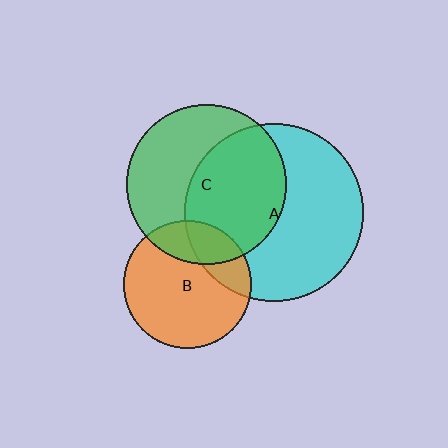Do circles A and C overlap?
Yes.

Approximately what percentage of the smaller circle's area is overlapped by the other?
Approximately 50%.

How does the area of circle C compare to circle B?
Approximately 1.6 times.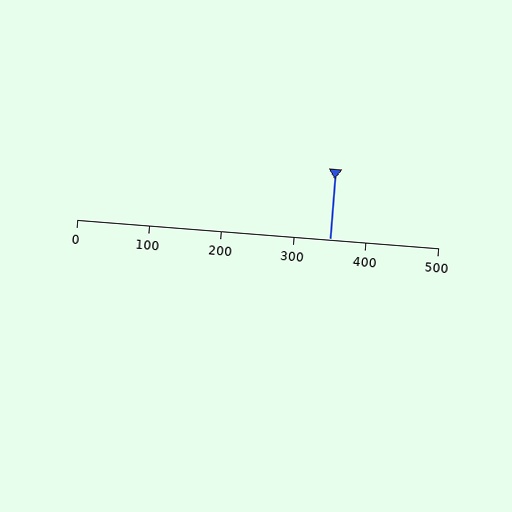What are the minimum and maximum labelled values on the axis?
The axis runs from 0 to 500.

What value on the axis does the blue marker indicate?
The marker indicates approximately 350.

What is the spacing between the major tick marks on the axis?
The major ticks are spaced 100 apart.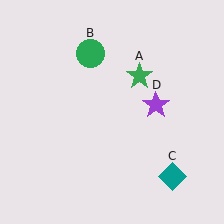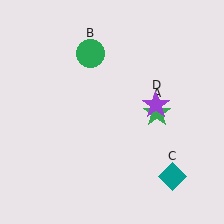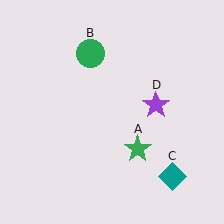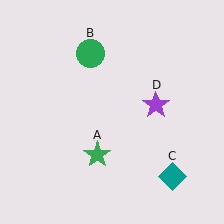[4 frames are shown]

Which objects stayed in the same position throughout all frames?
Green circle (object B) and teal diamond (object C) and purple star (object D) remained stationary.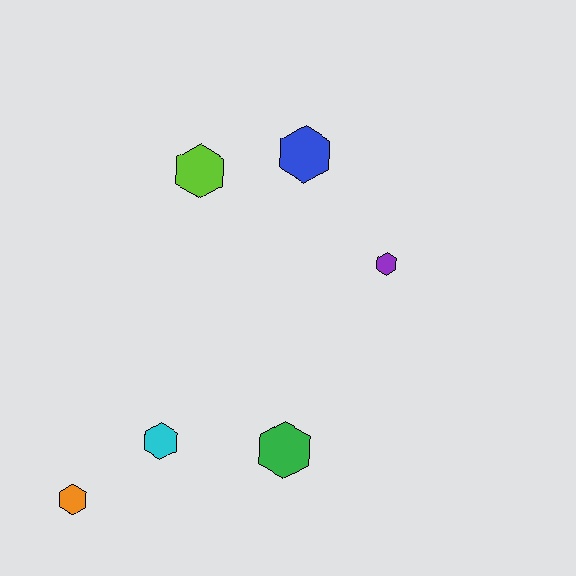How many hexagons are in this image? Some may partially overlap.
There are 6 hexagons.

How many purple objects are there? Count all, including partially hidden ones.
There is 1 purple object.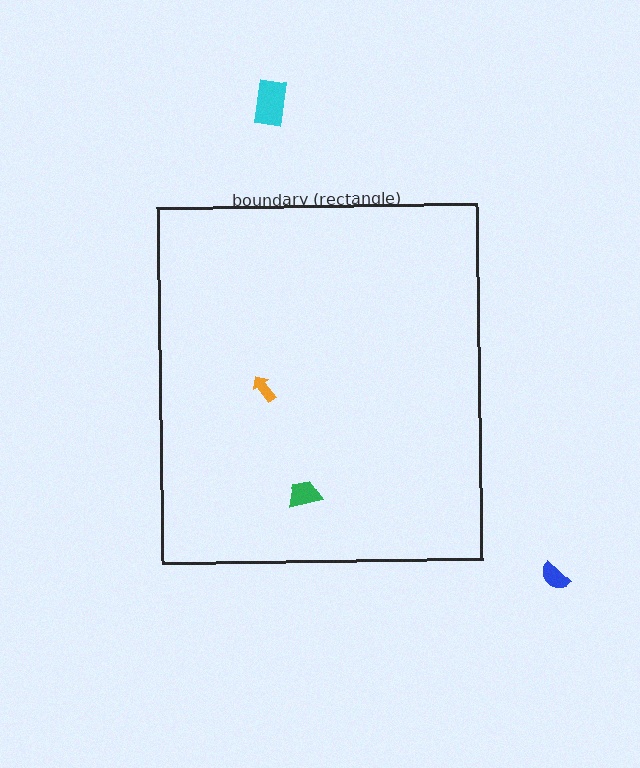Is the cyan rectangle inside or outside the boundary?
Outside.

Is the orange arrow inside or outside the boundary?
Inside.